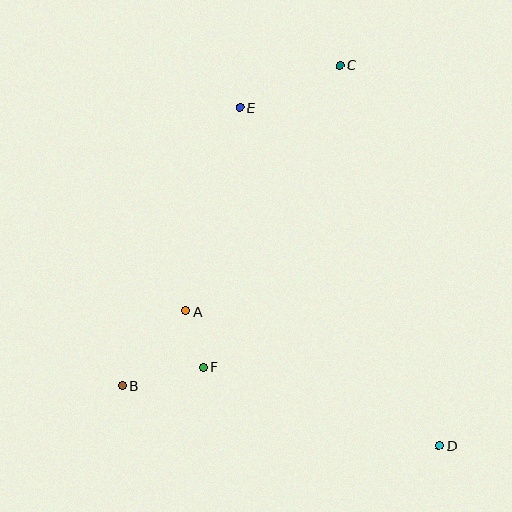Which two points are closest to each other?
Points A and F are closest to each other.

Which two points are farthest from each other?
Points C and D are farthest from each other.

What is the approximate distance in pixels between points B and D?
The distance between B and D is approximately 323 pixels.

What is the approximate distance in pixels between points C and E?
The distance between C and E is approximately 108 pixels.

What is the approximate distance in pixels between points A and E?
The distance between A and E is approximately 211 pixels.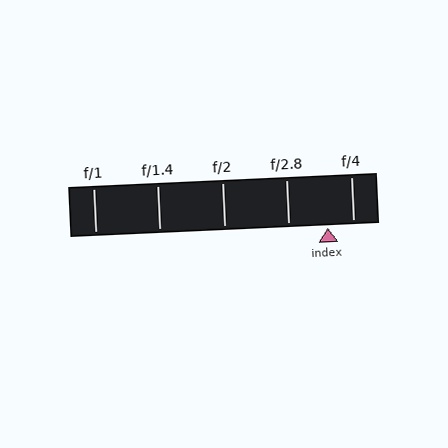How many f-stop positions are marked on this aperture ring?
There are 5 f-stop positions marked.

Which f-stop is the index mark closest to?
The index mark is closest to f/4.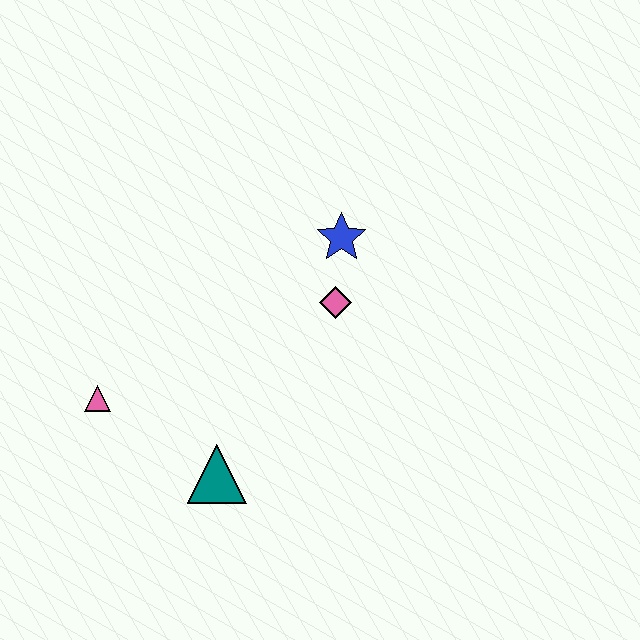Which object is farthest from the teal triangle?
The blue star is farthest from the teal triangle.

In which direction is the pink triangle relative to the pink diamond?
The pink triangle is to the left of the pink diamond.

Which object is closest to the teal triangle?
The pink triangle is closest to the teal triangle.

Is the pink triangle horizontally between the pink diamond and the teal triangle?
No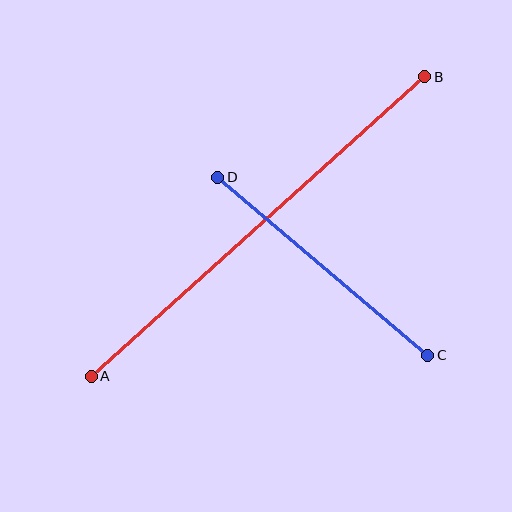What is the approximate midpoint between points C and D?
The midpoint is at approximately (323, 266) pixels.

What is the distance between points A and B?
The distance is approximately 448 pixels.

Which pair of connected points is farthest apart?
Points A and B are farthest apart.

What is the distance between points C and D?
The distance is approximately 275 pixels.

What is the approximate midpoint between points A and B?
The midpoint is at approximately (258, 226) pixels.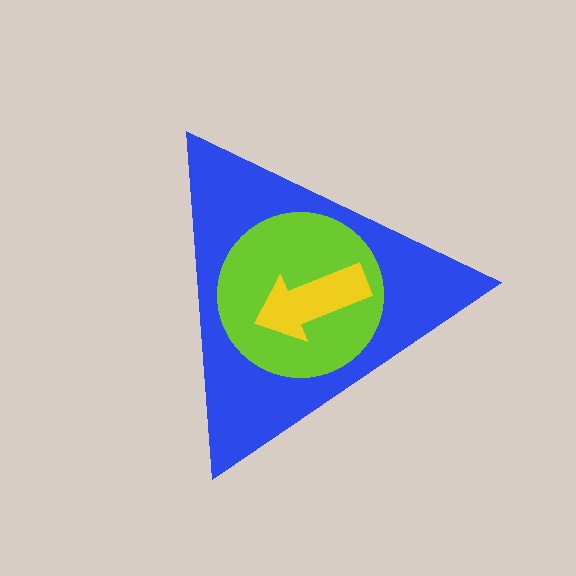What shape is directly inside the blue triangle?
The lime circle.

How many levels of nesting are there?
3.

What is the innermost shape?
The yellow arrow.